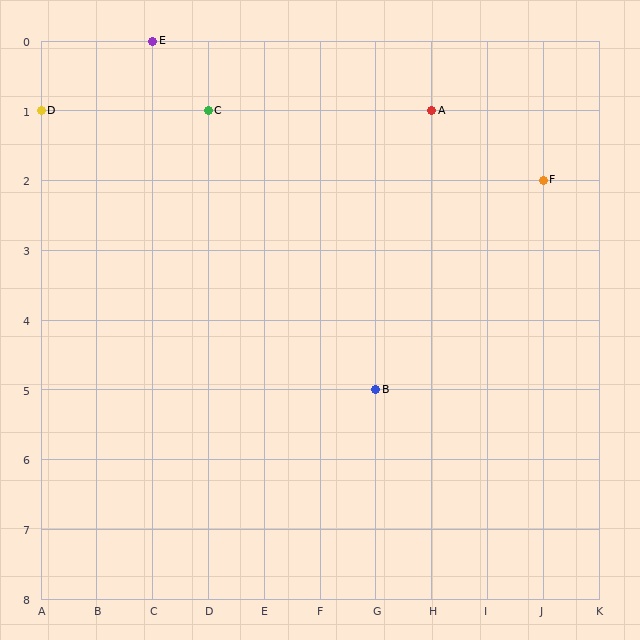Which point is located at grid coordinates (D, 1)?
Point C is at (D, 1).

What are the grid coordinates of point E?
Point E is at grid coordinates (C, 0).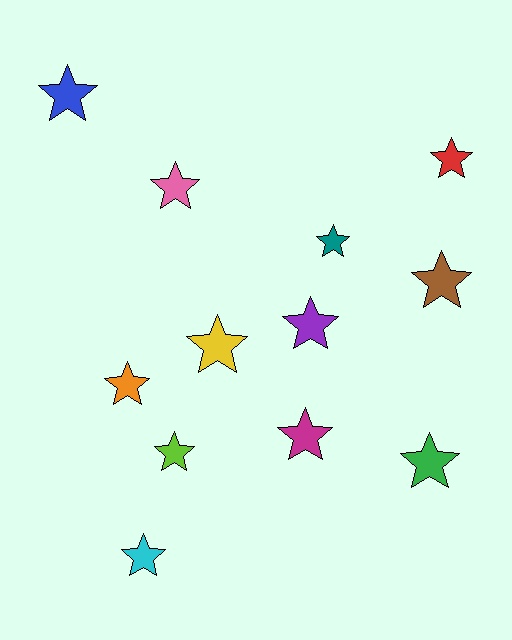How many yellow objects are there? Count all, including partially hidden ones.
There is 1 yellow object.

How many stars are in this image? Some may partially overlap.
There are 12 stars.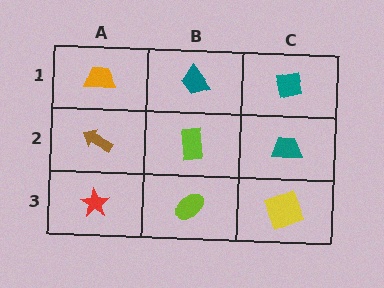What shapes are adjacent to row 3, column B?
A lime rectangle (row 2, column B), a red star (row 3, column A), a yellow square (row 3, column C).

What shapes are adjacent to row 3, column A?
A brown arrow (row 2, column A), a lime ellipse (row 3, column B).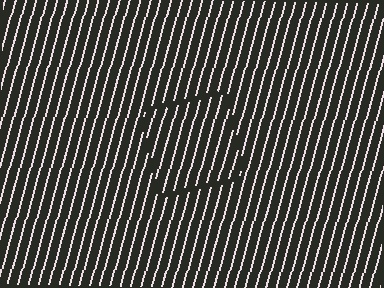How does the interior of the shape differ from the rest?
The interior of the shape contains the same grating, shifted by half a period — the contour is defined by the phase discontinuity where line-ends from the inner and outer gratings abut.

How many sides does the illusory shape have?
4 sides — the line-ends trace a square.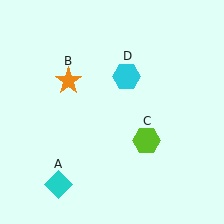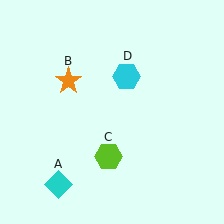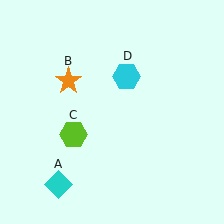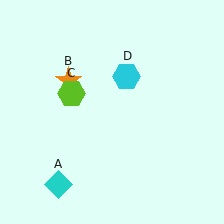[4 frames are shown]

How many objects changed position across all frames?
1 object changed position: lime hexagon (object C).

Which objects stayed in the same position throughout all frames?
Cyan diamond (object A) and orange star (object B) and cyan hexagon (object D) remained stationary.